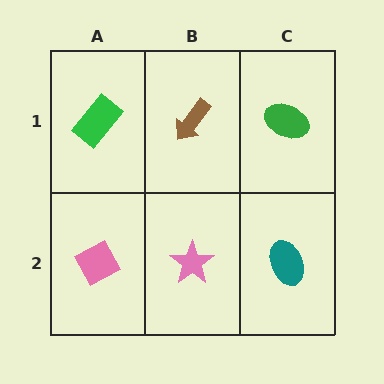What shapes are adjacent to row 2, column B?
A brown arrow (row 1, column B), a pink diamond (row 2, column A), a teal ellipse (row 2, column C).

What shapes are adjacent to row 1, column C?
A teal ellipse (row 2, column C), a brown arrow (row 1, column B).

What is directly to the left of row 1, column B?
A green rectangle.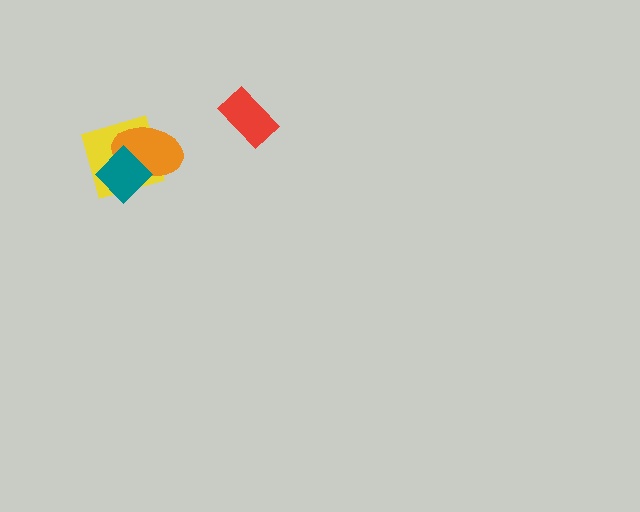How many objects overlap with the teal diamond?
2 objects overlap with the teal diamond.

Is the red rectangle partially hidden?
No, no other shape covers it.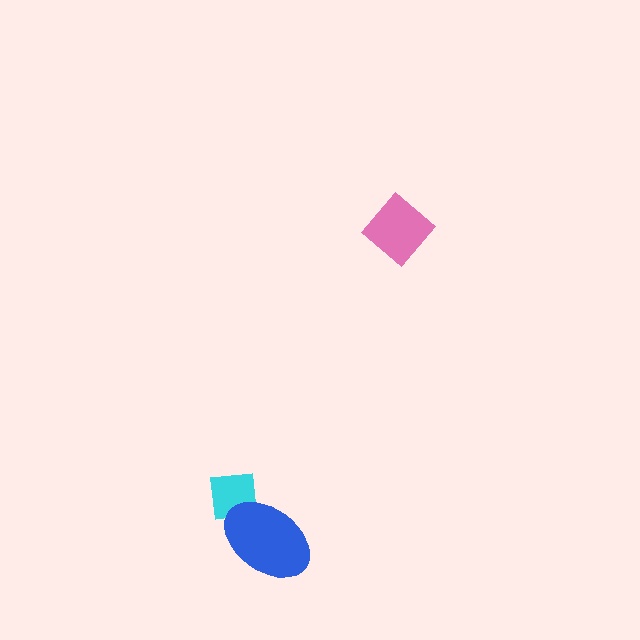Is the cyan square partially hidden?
Yes, it is partially covered by another shape.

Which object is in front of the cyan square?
The blue ellipse is in front of the cyan square.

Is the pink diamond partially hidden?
No, no other shape covers it.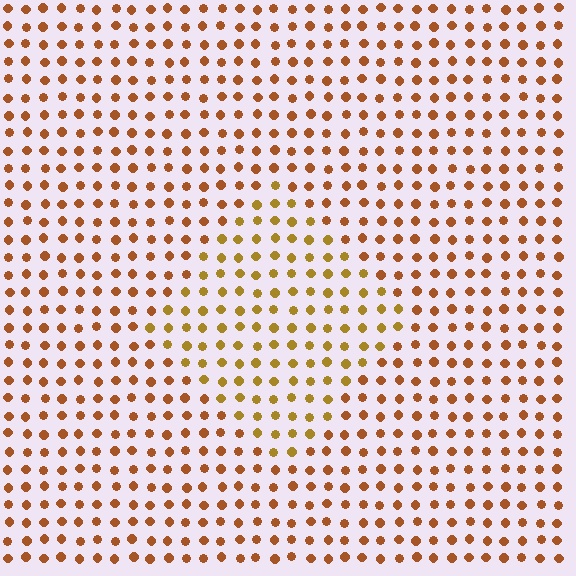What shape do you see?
I see a diamond.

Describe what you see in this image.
The image is filled with small brown elements in a uniform arrangement. A diamond-shaped region is visible where the elements are tinted to a slightly different hue, forming a subtle color boundary.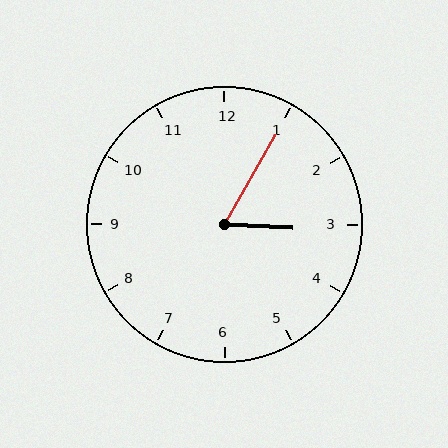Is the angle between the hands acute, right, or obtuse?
It is acute.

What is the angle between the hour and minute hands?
Approximately 62 degrees.